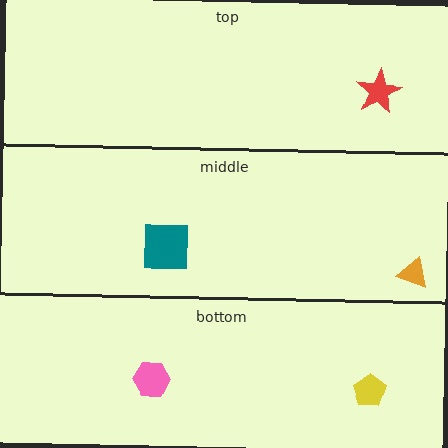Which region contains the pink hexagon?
The bottom region.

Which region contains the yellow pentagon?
The bottom region.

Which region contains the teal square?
The middle region.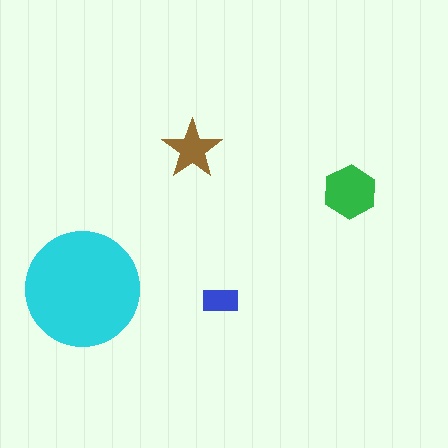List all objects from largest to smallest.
The cyan circle, the green hexagon, the brown star, the blue rectangle.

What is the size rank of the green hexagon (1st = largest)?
2nd.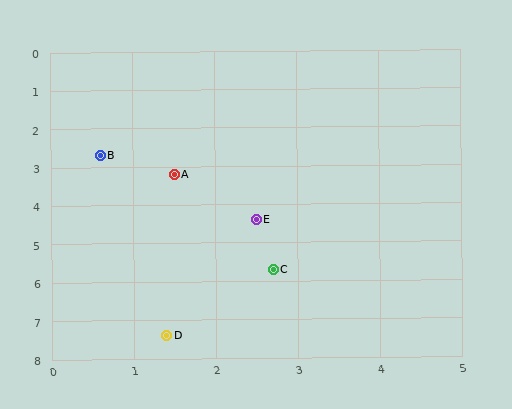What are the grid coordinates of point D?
Point D is at approximately (1.4, 7.4).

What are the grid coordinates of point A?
Point A is at approximately (1.5, 3.2).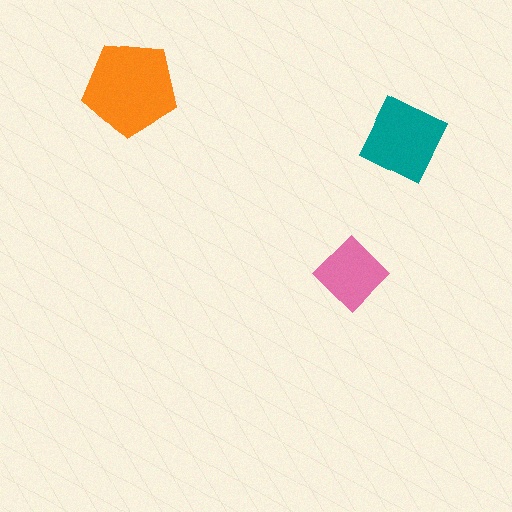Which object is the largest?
The orange pentagon.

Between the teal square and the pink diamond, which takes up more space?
The teal square.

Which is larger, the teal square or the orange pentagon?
The orange pentagon.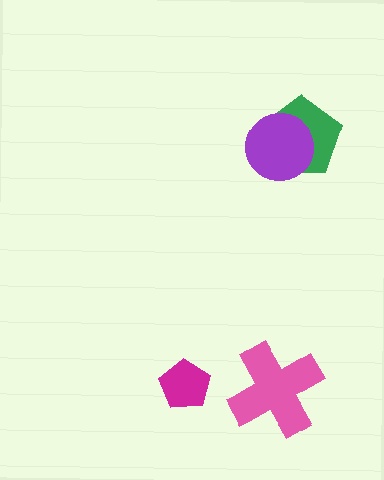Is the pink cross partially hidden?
No, no other shape covers it.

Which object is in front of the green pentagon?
The purple circle is in front of the green pentagon.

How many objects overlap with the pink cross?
0 objects overlap with the pink cross.